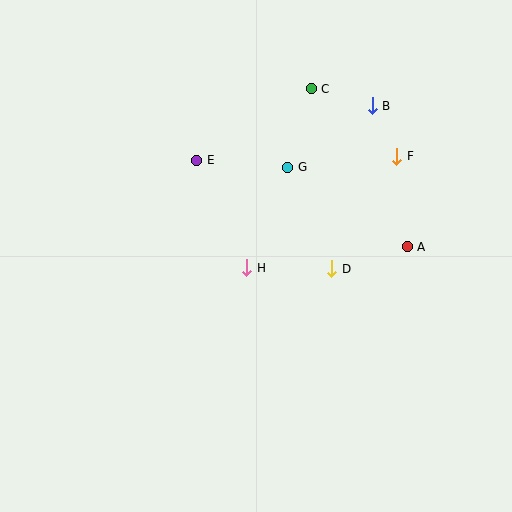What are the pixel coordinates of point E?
Point E is at (197, 161).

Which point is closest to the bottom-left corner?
Point H is closest to the bottom-left corner.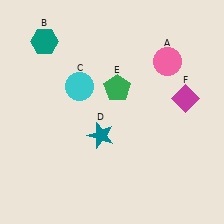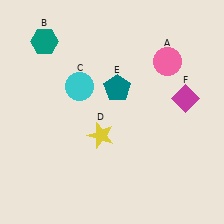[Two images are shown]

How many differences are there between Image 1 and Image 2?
There are 2 differences between the two images.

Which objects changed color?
D changed from teal to yellow. E changed from green to teal.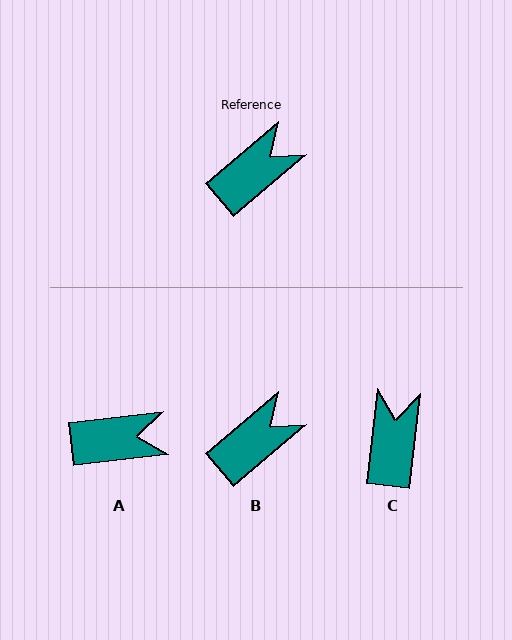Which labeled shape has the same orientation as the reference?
B.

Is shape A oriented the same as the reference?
No, it is off by about 34 degrees.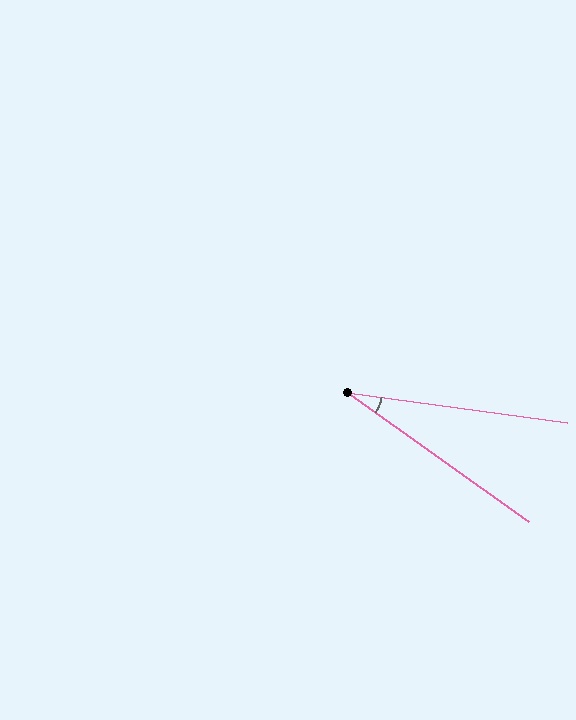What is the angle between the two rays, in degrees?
Approximately 28 degrees.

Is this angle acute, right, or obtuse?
It is acute.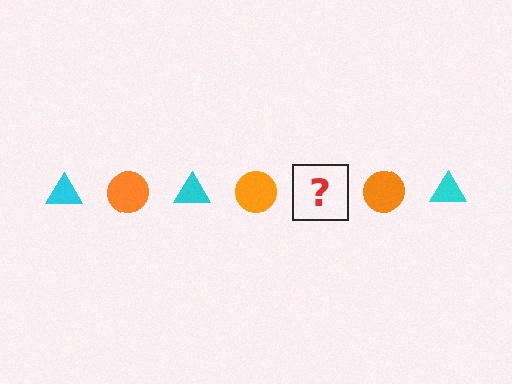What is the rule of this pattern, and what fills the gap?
The rule is that the pattern alternates between cyan triangle and orange circle. The gap should be filled with a cyan triangle.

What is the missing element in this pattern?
The missing element is a cyan triangle.